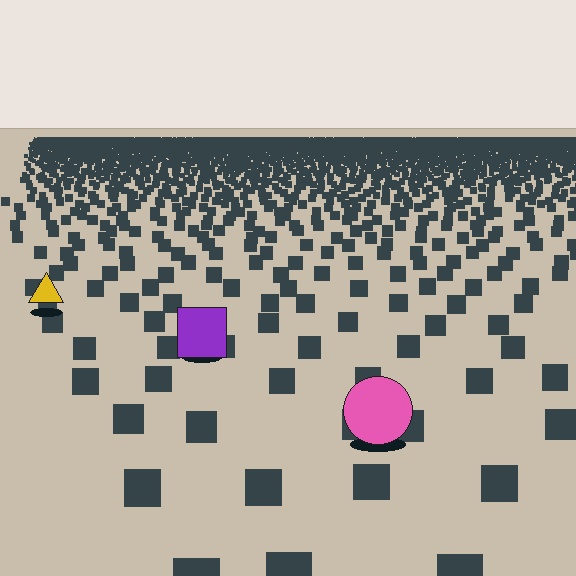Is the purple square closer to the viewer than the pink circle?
No. The pink circle is closer — you can tell from the texture gradient: the ground texture is coarser near it.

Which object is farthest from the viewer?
The yellow triangle is farthest from the viewer. It appears smaller and the ground texture around it is denser.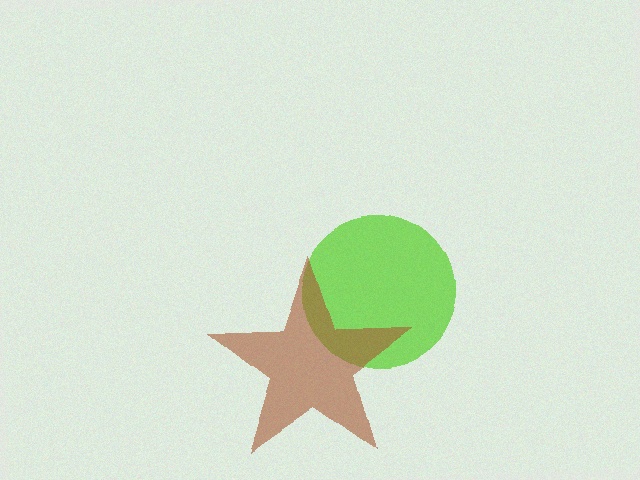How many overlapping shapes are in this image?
There are 2 overlapping shapes in the image.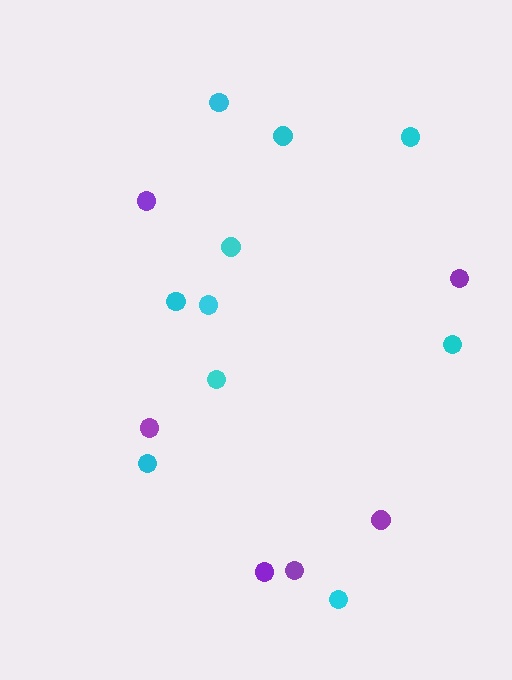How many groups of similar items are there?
There are 2 groups: one group of purple circles (6) and one group of cyan circles (10).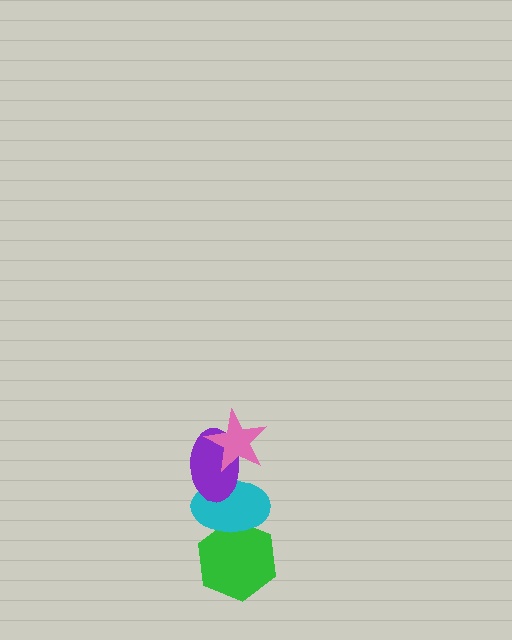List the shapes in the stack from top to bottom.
From top to bottom: the pink star, the purple ellipse, the cyan ellipse, the green hexagon.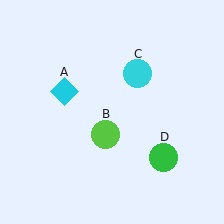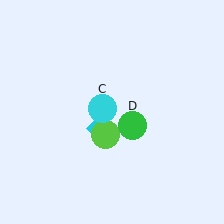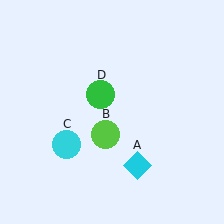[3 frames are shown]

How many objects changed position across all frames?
3 objects changed position: cyan diamond (object A), cyan circle (object C), green circle (object D).